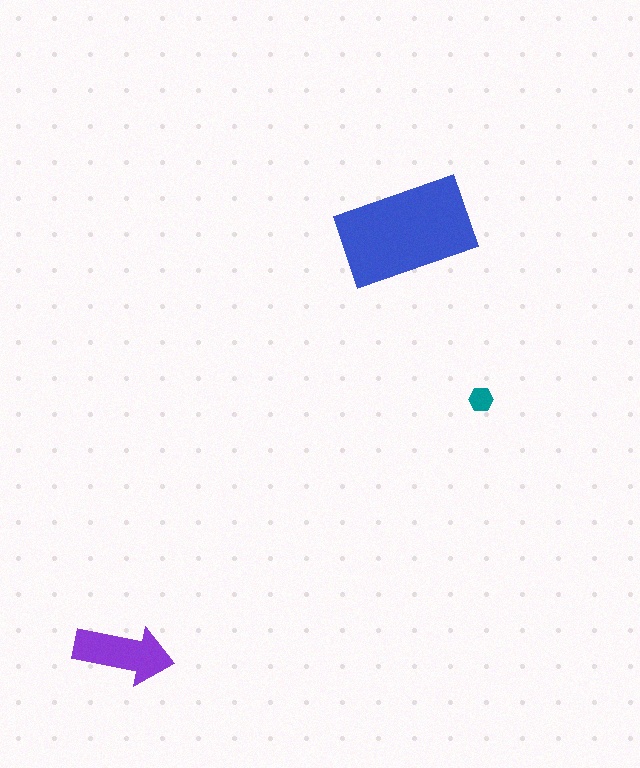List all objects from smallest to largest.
The teal hexagon, the purple arrow, the blue rectangle.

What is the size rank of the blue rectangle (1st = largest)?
1st.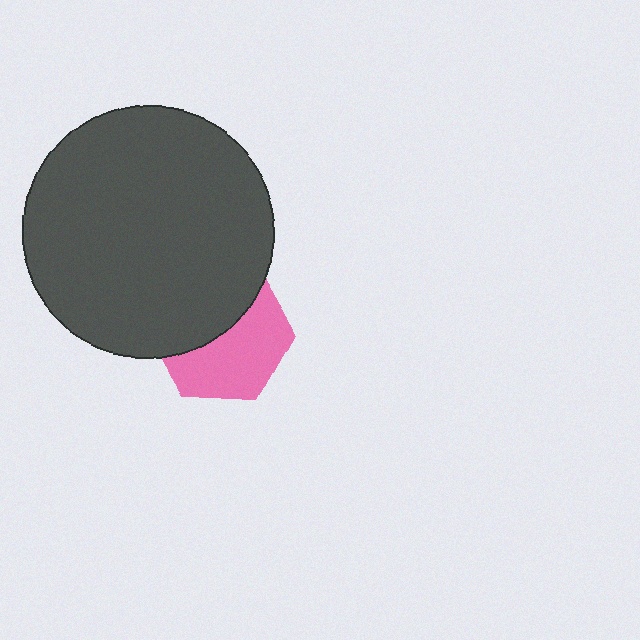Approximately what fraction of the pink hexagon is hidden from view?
Roughly 46% of the pink hexagon is hidden behind the dark gray circle.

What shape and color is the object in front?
The object in front is a dark gray circle.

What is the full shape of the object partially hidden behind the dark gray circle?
The partially hidden object is a pink hexagon.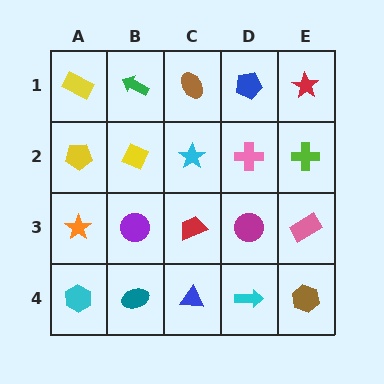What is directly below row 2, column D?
A magenta circle.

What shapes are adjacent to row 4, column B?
A purple circle (row 3, column B), a cyan hexagon (row 4, column A), a blue triangle (row 4, column C).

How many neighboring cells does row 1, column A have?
2.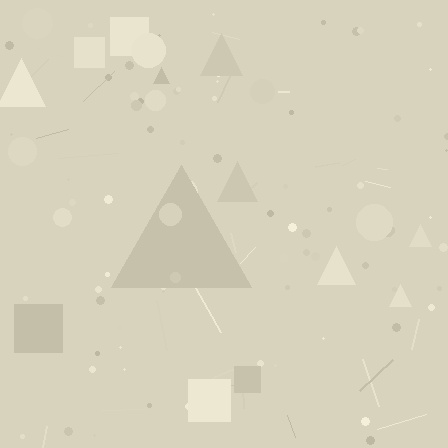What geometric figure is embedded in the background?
A triangle is embedded in the background.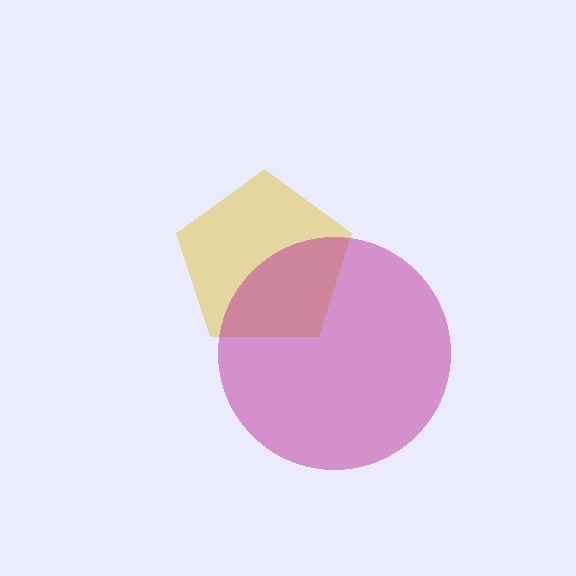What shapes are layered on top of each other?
The layered shapes are: a yellow pentagon, a magenta circle.